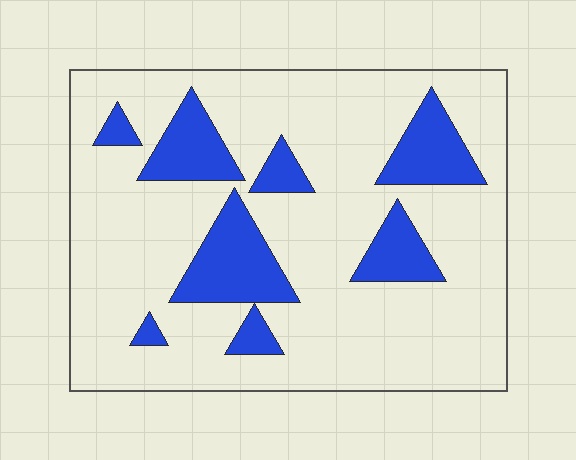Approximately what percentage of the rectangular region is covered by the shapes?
Approximately 20%.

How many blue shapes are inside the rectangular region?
8.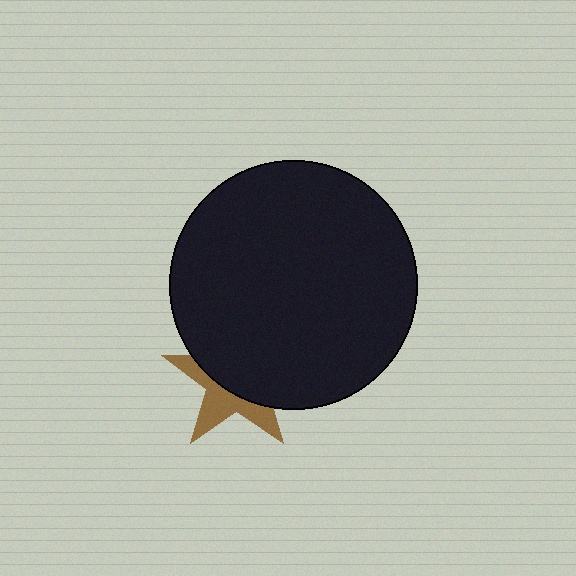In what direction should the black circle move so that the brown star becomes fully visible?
The black circle should move up. That is the shortest direction to clear the overlap and leave the brown star fully visible.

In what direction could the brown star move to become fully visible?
The brown star could move down. That would shift it out from behind the black circle entirely.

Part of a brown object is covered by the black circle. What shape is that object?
It is a star.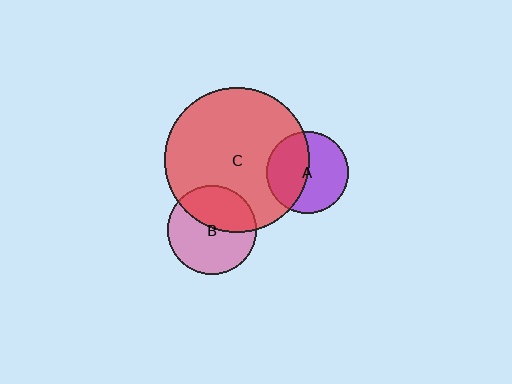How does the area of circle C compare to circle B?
Approximately 2.7 times.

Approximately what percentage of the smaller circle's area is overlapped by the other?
Approximately 40%.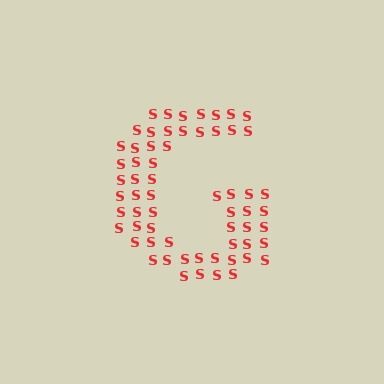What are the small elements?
The small elements are letter S's.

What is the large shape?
The large shape is the letter G.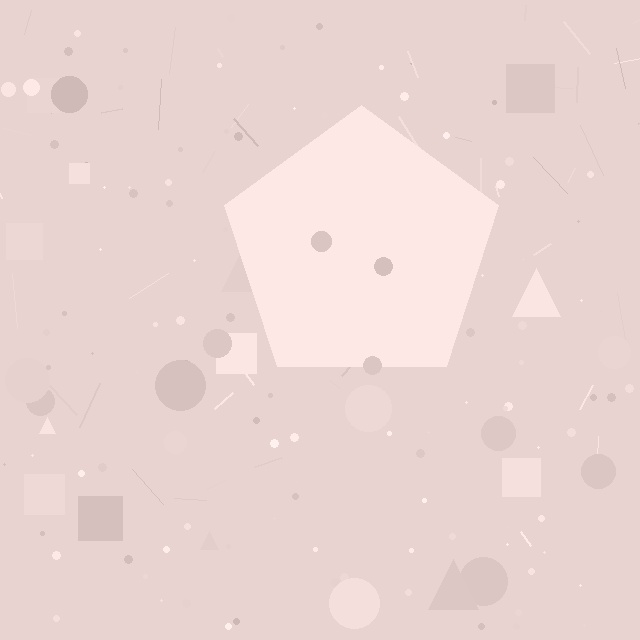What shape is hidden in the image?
A pentagon is hidden in the image.